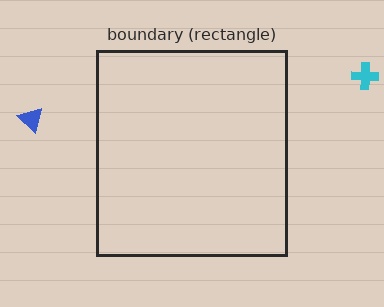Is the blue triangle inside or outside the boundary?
Outside.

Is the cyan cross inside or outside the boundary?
Outside.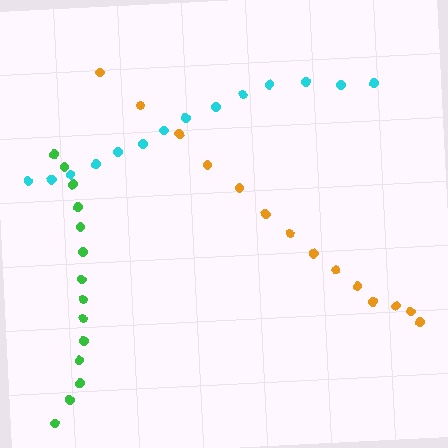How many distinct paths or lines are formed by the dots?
There are 3 distinct paths.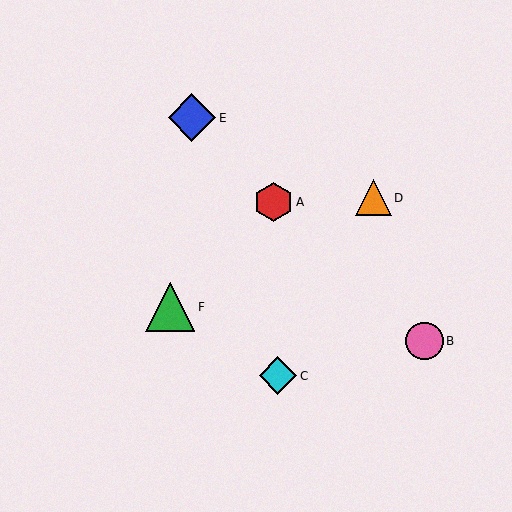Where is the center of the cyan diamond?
The center of the cyan diamond is at (278, 376).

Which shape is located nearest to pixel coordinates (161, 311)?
The green triangle (labeled F) at (170, 307) is nearest to that location.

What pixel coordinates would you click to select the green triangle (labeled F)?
Click at (170, 307) to select the green triangle F.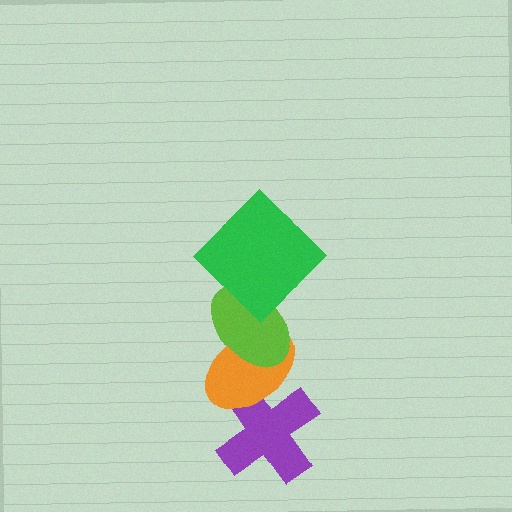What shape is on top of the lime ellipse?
The green diamond is on top of the lime ellipse.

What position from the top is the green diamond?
The green diamond is 1st from the top.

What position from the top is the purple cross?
The purple cross is 4th from the top.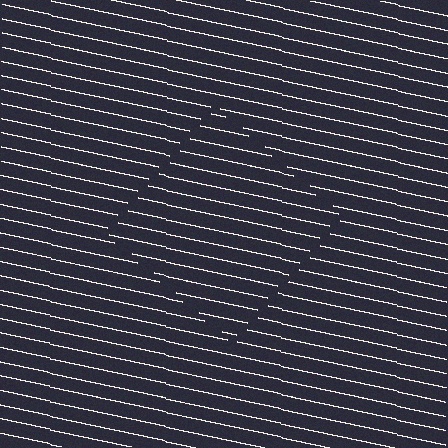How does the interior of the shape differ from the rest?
The interior of the shape contains the same grating, shifted by half a period — the contour is defined by the phase discontinuity where line-ends from the inner and outer gratings abut.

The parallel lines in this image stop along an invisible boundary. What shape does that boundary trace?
An illusory square. The interior of the shape contains the same grating, shifted by half a period — the contour is defined by the phase discontinuity where line-ends from the inner and outer gratings abut.